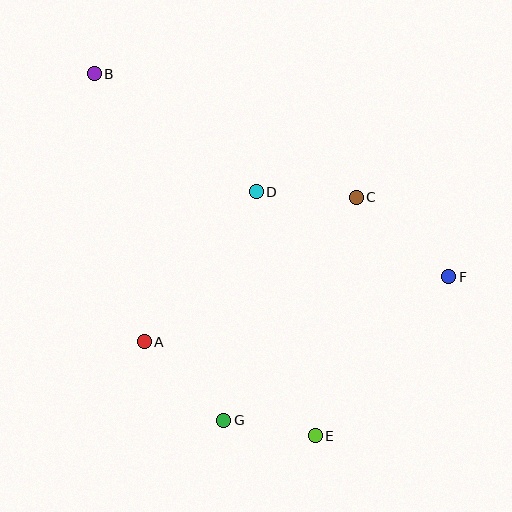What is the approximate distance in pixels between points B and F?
The distance between B and F is approximately 408 pixels.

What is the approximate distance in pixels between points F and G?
The distance between F and G is approximately 267 pixels.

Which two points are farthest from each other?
Points B and E are farthest from each other.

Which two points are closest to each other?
Points E and G are closest to each other.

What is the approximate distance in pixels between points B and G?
The distance between B and G is approximately 370 pixels.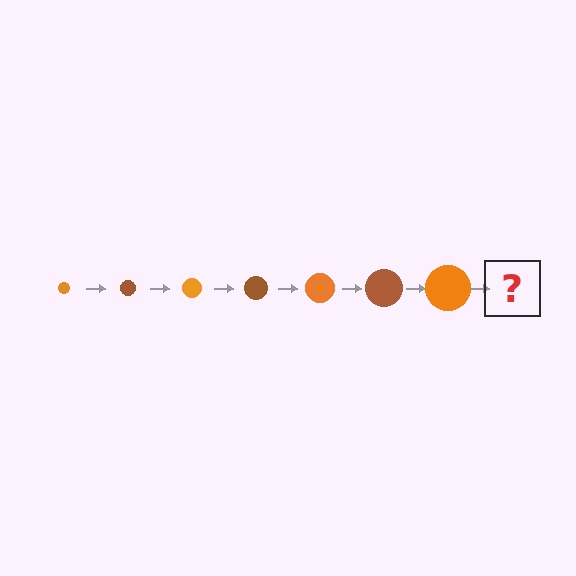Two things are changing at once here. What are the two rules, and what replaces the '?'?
The two rules are that the circle grows larger each step and the color cycles through orange and brown. The '?' should be a brown circle, larger than the previous one.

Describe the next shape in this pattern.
It should be a brown circle, larger than the previous one.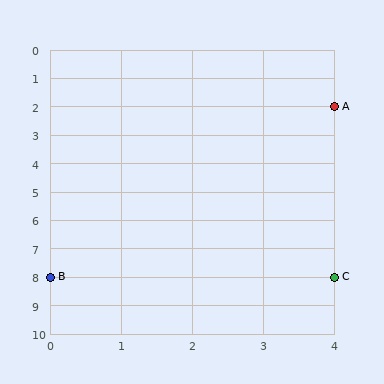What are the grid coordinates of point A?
Point A is at grid coordinates (4, 2).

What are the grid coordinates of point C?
Point C is at grid coordinates (4, 8).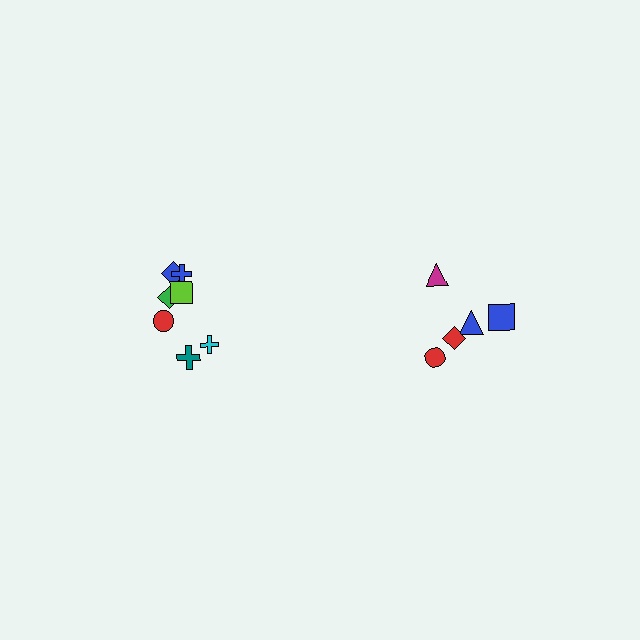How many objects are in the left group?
There are 7 objects.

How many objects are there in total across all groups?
There are 12 objects.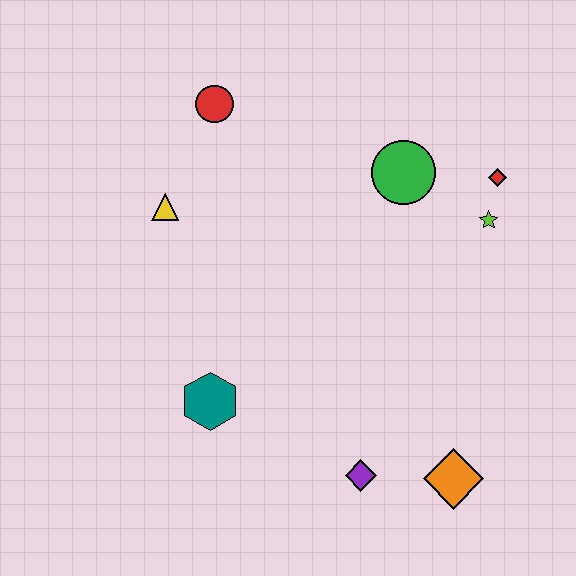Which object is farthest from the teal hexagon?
The red diamond is farthest from the teal hexagon.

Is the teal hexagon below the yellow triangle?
Yes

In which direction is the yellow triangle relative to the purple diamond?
The yellow triangle is above the purple diamond.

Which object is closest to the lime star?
The red diamond is closest to the lime star.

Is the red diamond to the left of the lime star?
No